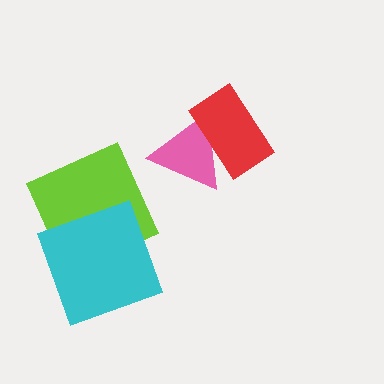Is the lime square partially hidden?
Yes, it is partially covered by another shape.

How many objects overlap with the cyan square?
1 object overlaps with the cyan square.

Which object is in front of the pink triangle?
The red rectangle is in front of the pink triangle.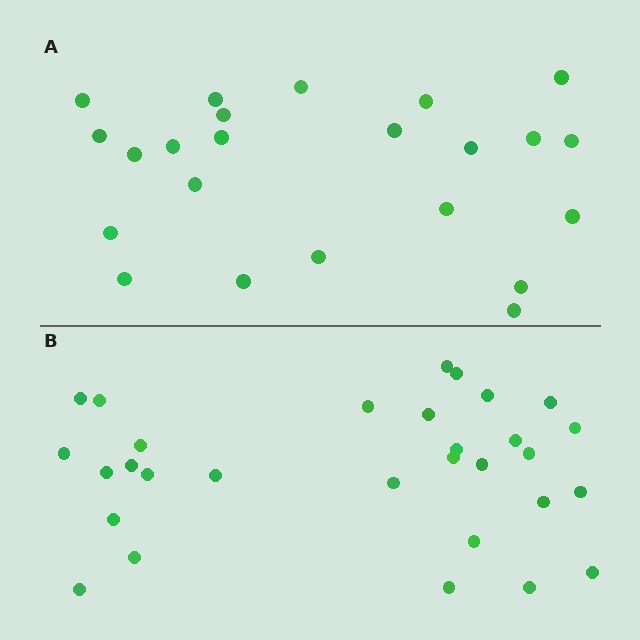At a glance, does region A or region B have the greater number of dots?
Region B (the bottom region) has more dots.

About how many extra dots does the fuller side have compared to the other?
Region B has roughly 8 or so more dots than region A.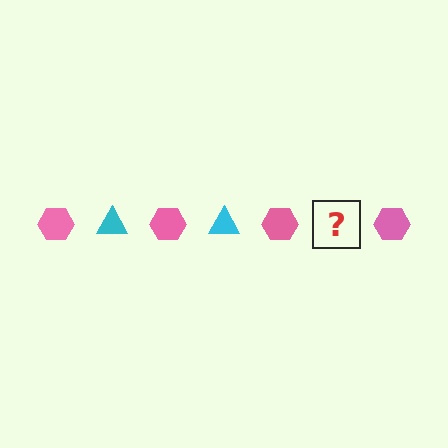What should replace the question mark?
The question mark should be replaced with a cyan triangle.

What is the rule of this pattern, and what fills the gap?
The rule is that the pattern alternates between pink hexagon and cyan triangle. The gap should be filled with a cyan triangle.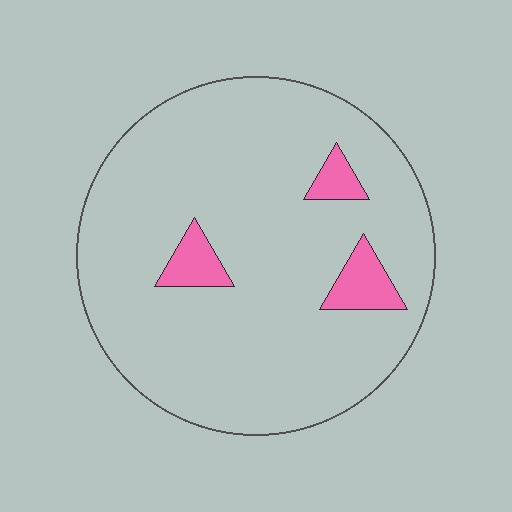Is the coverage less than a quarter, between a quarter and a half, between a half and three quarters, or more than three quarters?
Less than a quarter.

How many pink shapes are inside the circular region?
3.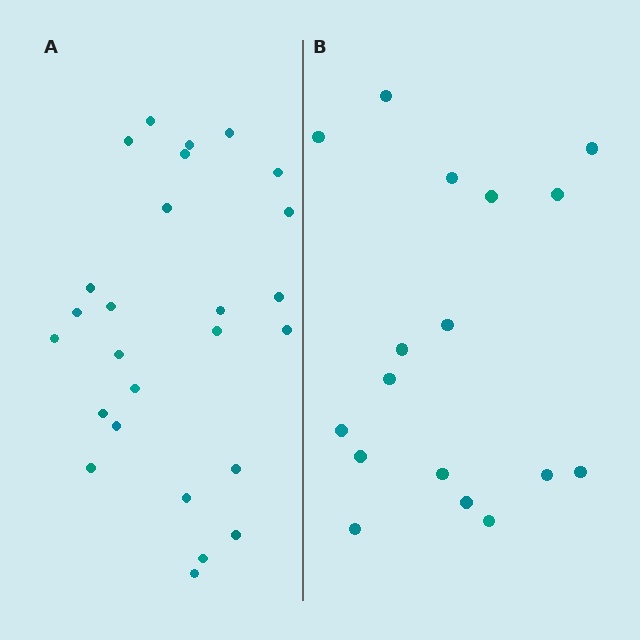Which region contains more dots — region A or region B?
Region A (the left region) has more dots.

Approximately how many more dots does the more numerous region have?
Region A has roughly 8 or so more dots than region B.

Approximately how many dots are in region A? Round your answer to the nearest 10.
About 30 dots. (The exact count is 26, which rounds to 30.)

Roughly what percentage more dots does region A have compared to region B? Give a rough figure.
About 55% more.